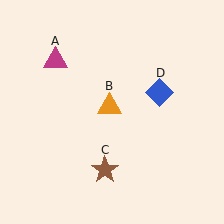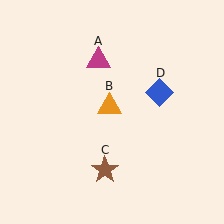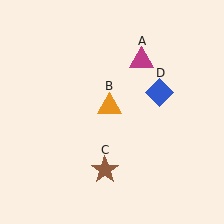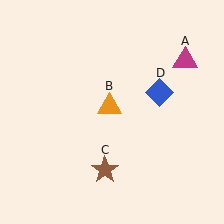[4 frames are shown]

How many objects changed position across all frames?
1 object changed position: magenta triangle (object A).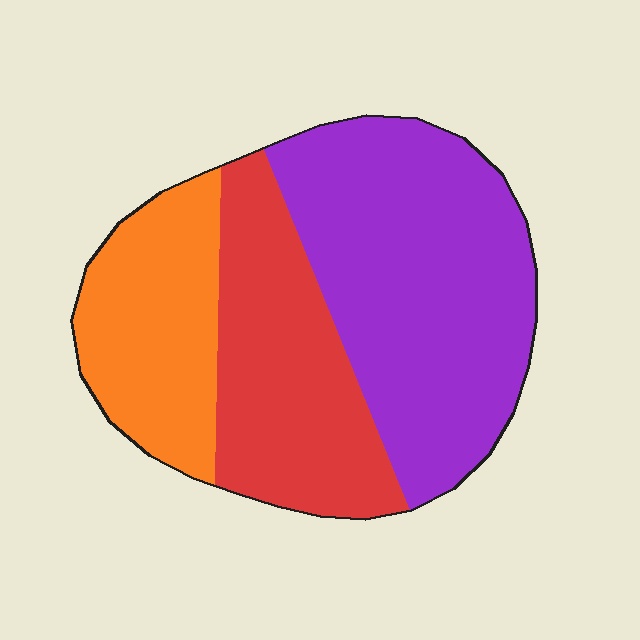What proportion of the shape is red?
Red takes up about one third (1/3) of the shape.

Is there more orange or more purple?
Purple.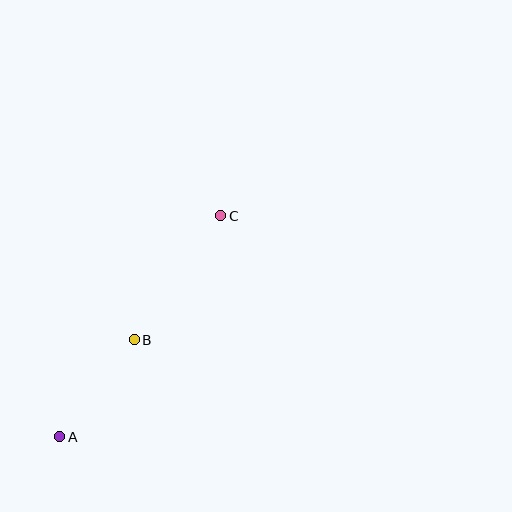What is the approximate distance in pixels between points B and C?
The distance between B and C is approximately 151 pixels.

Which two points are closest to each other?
Points A and B are closest to each other.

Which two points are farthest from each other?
Points A and C are farthest from each other.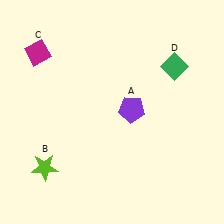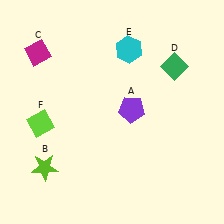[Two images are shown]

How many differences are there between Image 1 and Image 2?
There are 2 differences between the two images.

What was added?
A cyan hexagon (E), a lime diamond (F) were added in Image 2.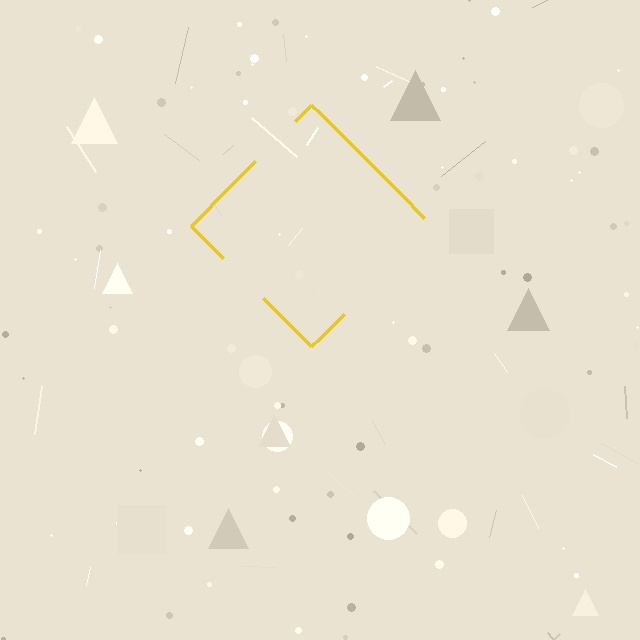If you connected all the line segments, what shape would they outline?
They would outline a diamond.